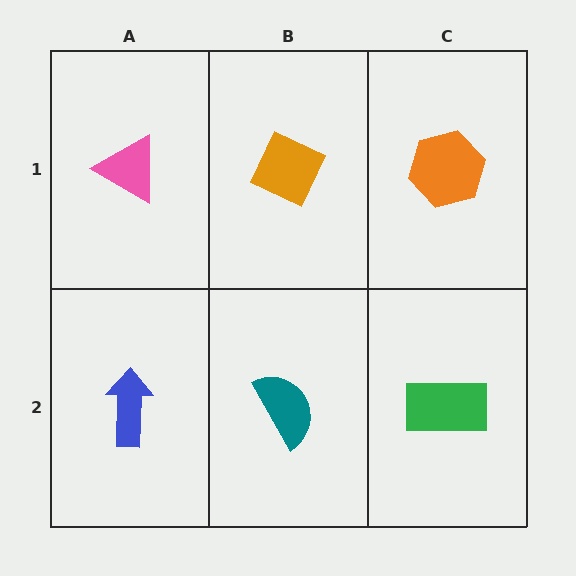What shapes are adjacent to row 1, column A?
A blue arrow (row 2, column A), an orange diamond (row 1, column B).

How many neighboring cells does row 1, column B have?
3.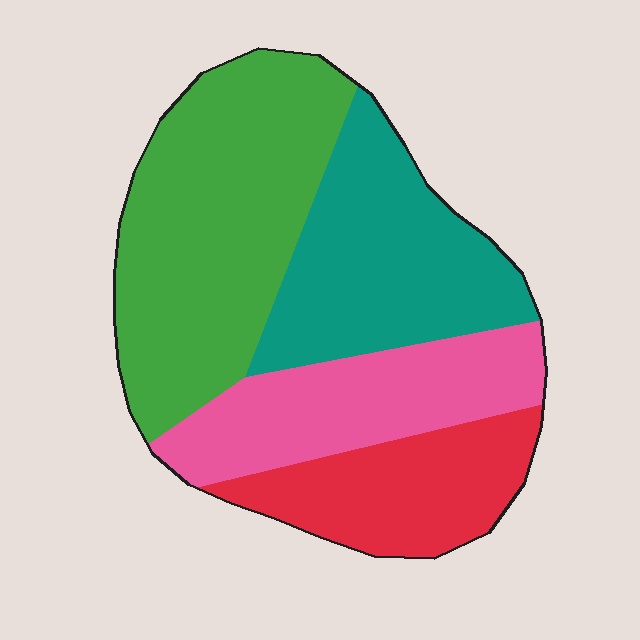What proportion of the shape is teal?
Teal covers 25% of the shape.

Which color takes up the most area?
Green, at roughly 35%.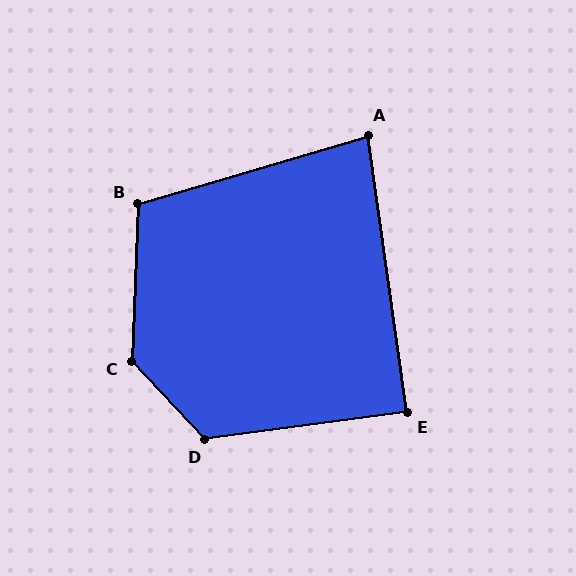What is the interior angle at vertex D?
Approximately 126 degrees (obtuse).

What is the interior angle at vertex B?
Approximately 109 degrees (obtuse).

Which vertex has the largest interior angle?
C, at approximately 135 degrees.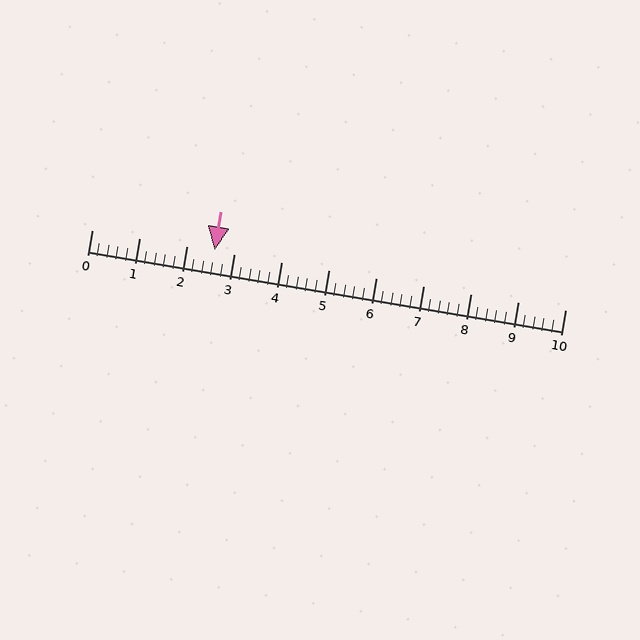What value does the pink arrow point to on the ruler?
The pink arrow points to approximately 2.6.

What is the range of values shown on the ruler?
The ruler shows values from 0 to 10.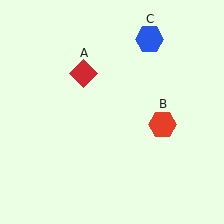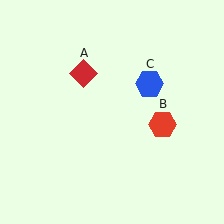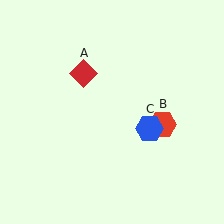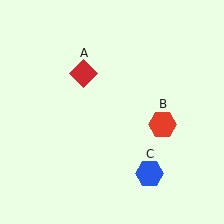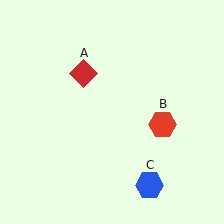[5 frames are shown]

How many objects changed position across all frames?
1 object changed position: blue hexagon (object C).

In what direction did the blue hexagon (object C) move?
The blue hexagon (object C) moved down.